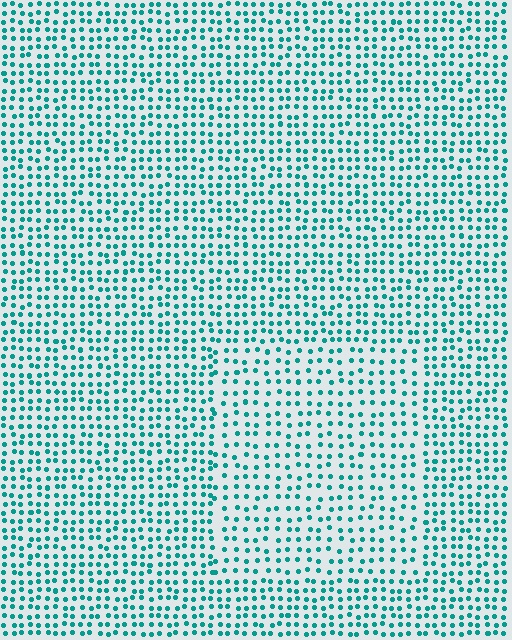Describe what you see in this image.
The image contains small teal elements arranged at two different densities. A rectangle-shaped region is visible where the elements are less densely packed than the surrounding area.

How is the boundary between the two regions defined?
The boundary is defined by a change in element density (approximately 1.5x ratio). All elements are the same color, size, and shape.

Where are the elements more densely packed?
The elements are more densely packed outside the rectangle boundary.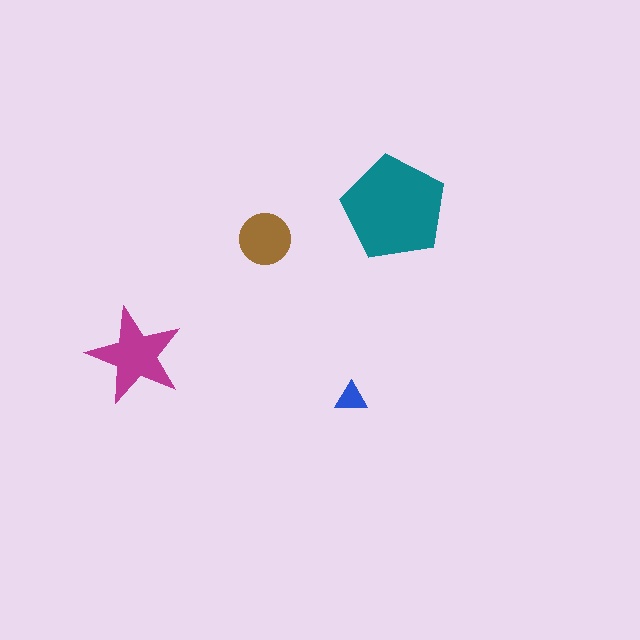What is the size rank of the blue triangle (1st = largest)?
4th.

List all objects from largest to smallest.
The teal pentagon, the magenta star, the brown circle, the blue triangle.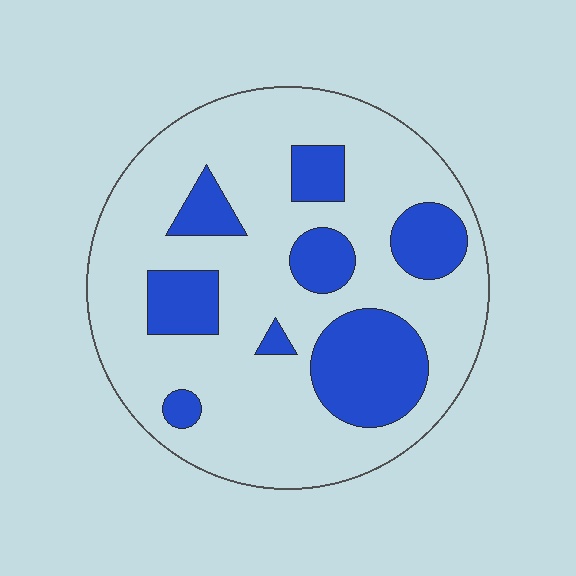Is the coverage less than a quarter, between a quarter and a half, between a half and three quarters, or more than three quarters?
Between a quarter and a half.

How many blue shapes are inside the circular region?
8.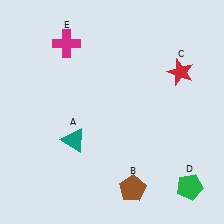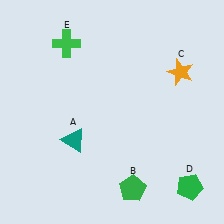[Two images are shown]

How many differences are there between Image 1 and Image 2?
There are 3 differences between the two images.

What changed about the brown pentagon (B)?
In Image 1, B is brown. In Image 2, it changed to green.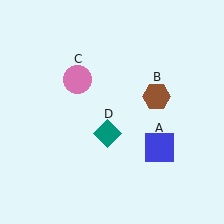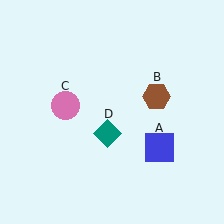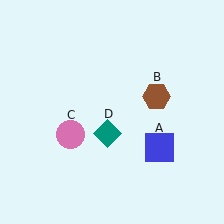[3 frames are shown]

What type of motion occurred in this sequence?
The pink circle (object C) rotated counterclockwise around the center of the scene.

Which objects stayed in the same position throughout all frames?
Blue square (object A) and brown hexagon (object B) and teal diamond (object D) remained stationary.